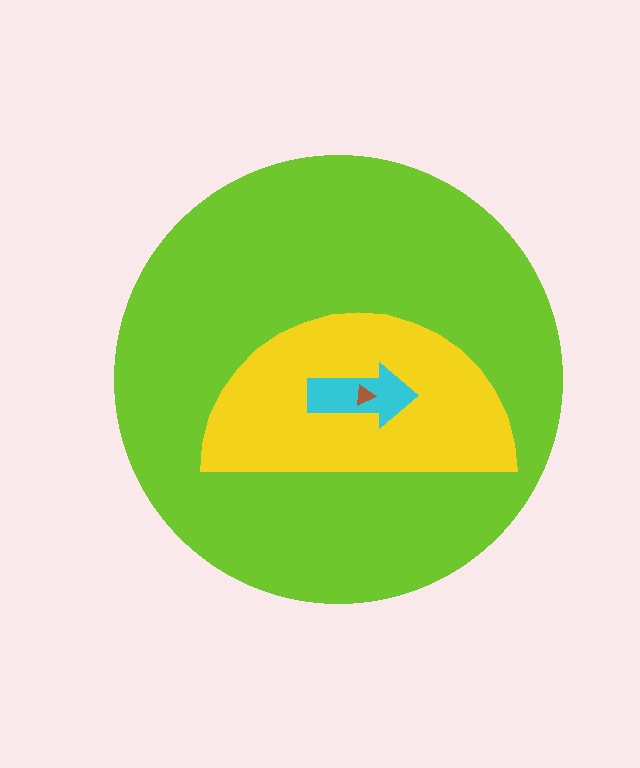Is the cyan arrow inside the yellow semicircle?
Yes.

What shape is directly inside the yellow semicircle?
The cyan arrow.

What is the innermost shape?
The brown triangle.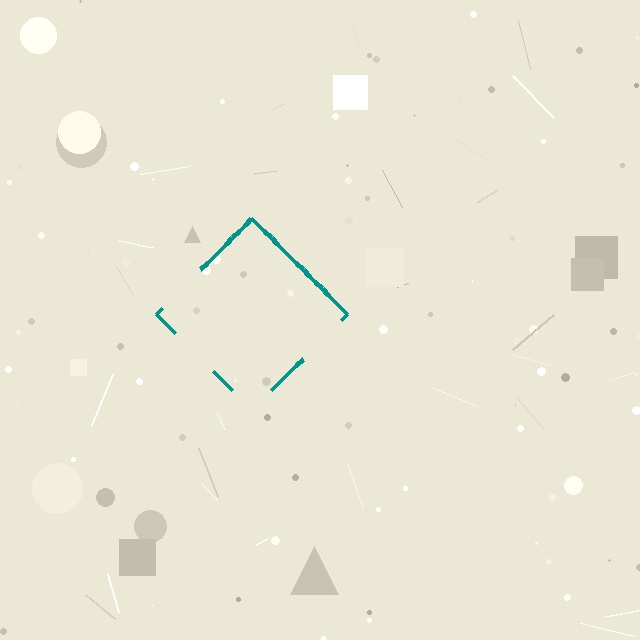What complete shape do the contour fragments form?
The contour fragments form a diamond.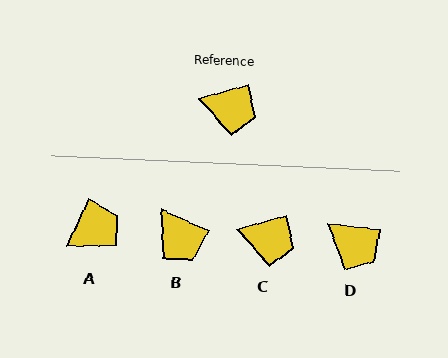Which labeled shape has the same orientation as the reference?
C.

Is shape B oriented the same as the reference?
No, it is off by about 39 degrees.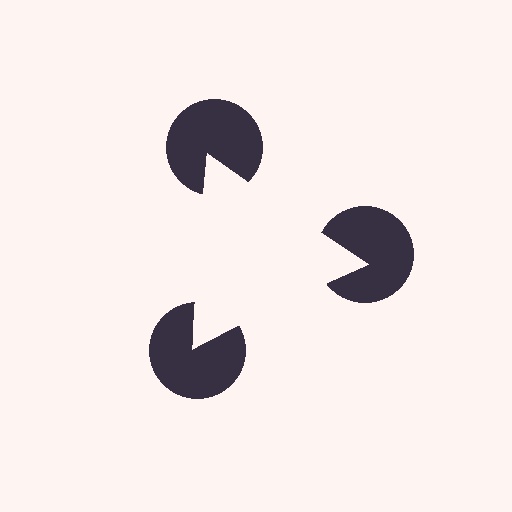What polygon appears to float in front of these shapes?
An illusory triangle — its edges are inferred from the aligned wedge cuts in the pac-man discs, not physically drawn.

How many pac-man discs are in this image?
There are 3 — one at each vertex of the illusory triangle.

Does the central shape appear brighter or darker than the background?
It typically appears slightly brighter than the background, even though no actual brightness change is drawn.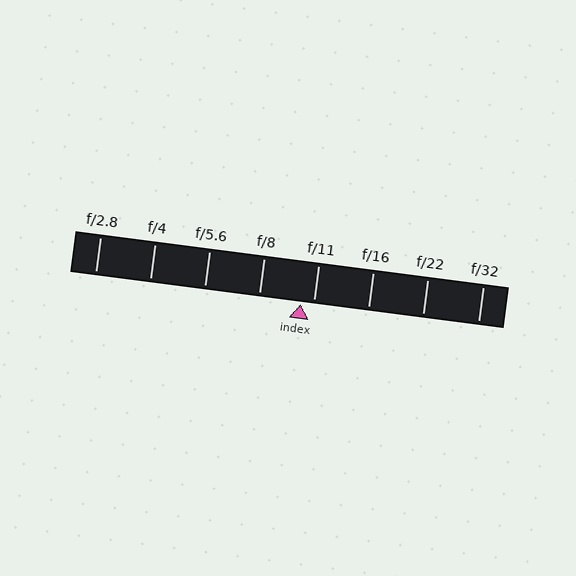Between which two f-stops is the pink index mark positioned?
The index mark is between f/8 and f/11.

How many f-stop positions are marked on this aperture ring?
There are 8 f-stop positions marked.